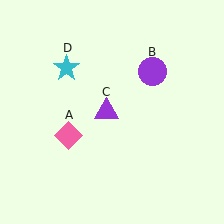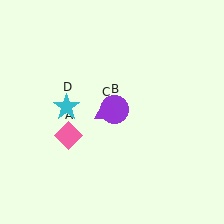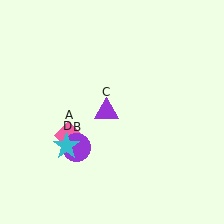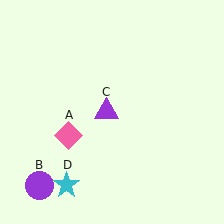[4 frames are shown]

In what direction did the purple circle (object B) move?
The purple circle (object B) moved down and to the left.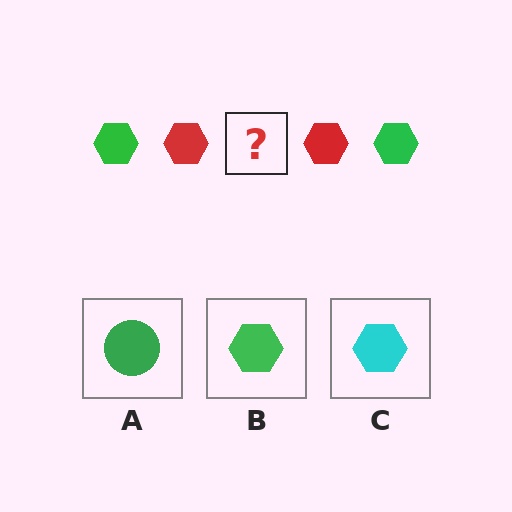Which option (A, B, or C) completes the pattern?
B.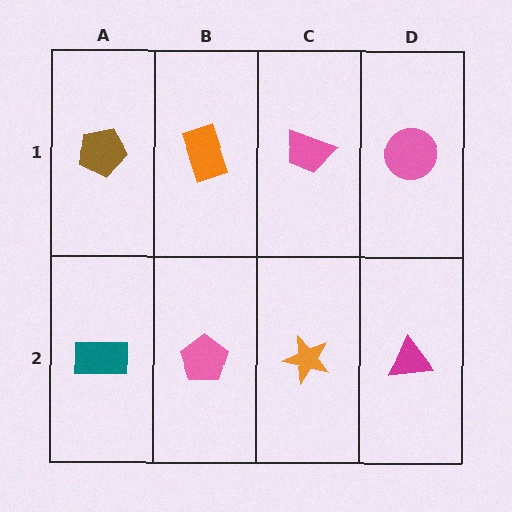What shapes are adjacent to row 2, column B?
An orange rectangle (row 1, column B), a teal rectangle (row 2, column A), an orange star (row 2, column C).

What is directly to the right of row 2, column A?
A pink pentagon.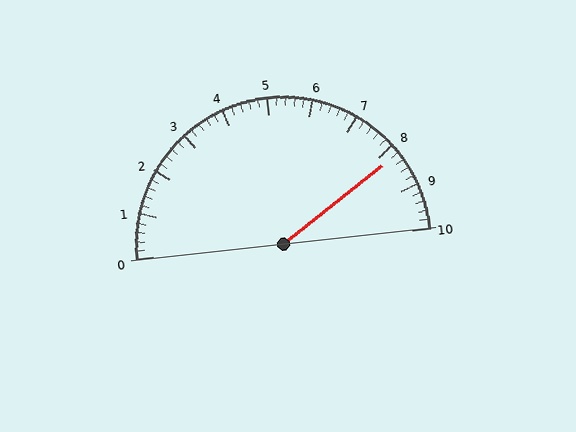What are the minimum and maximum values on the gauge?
The gauge ranges from 0 to 10.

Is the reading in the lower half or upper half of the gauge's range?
The reading is in the upper half of the range (0 to 10).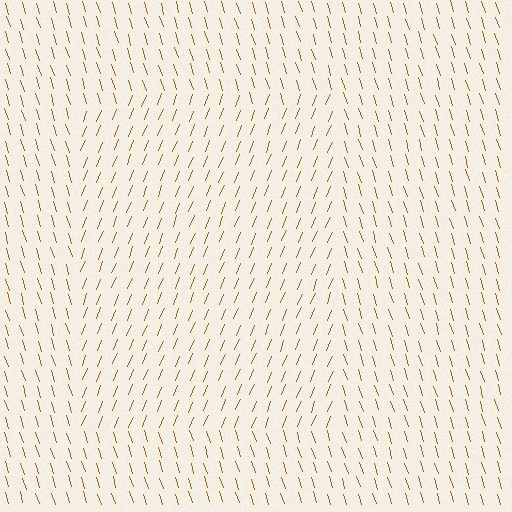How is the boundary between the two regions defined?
The boundary is defined purely by a change in line orientation (approximately 39 degrees difference). All lines are the same color and thickness.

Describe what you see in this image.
The image is filled with small brown line segments. A rectangle region in the image has lines oriented differently from the surrounding lines, creating a visible texture boundary.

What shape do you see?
I see a rectangle.